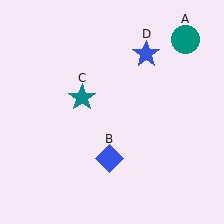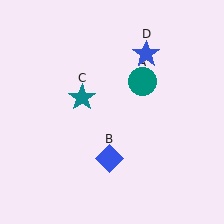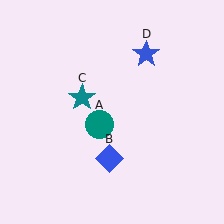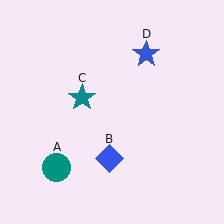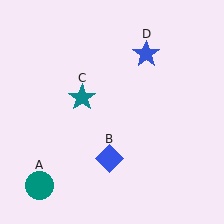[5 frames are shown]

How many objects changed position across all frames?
1 object changed position: teal circle (object A).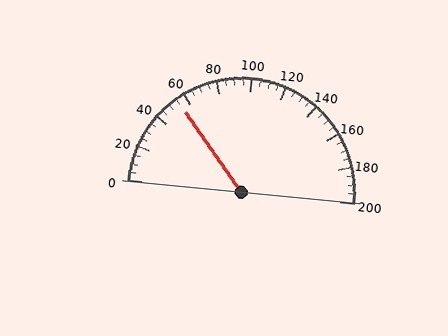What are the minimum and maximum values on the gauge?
The gauge ranges from 0 to 200.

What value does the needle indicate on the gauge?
The needle indicates approximately 55.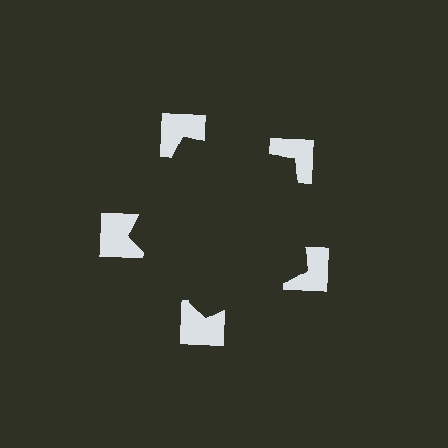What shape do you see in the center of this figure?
An illusory pentagon — its edges are inferred from the aligned wedge cuts in the notched squares, not physically drawn.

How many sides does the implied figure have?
5 sides.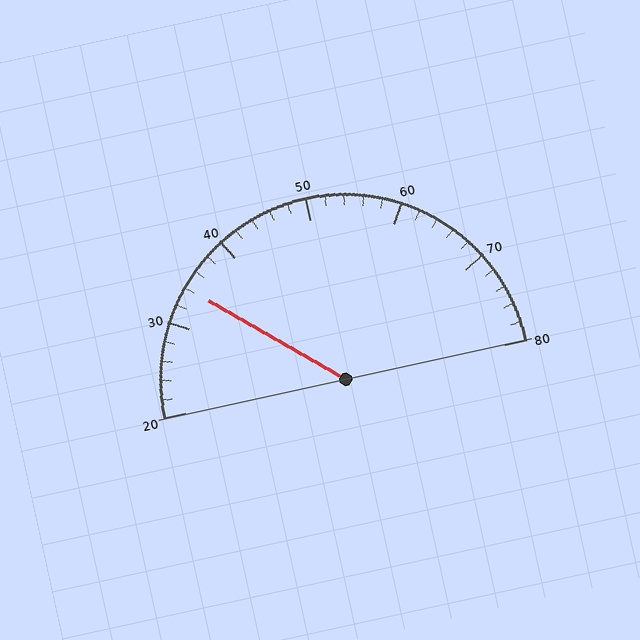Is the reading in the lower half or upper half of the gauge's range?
The reading is in the lower half of the range (20 to 80).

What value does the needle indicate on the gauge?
The needle indicates approximately 34.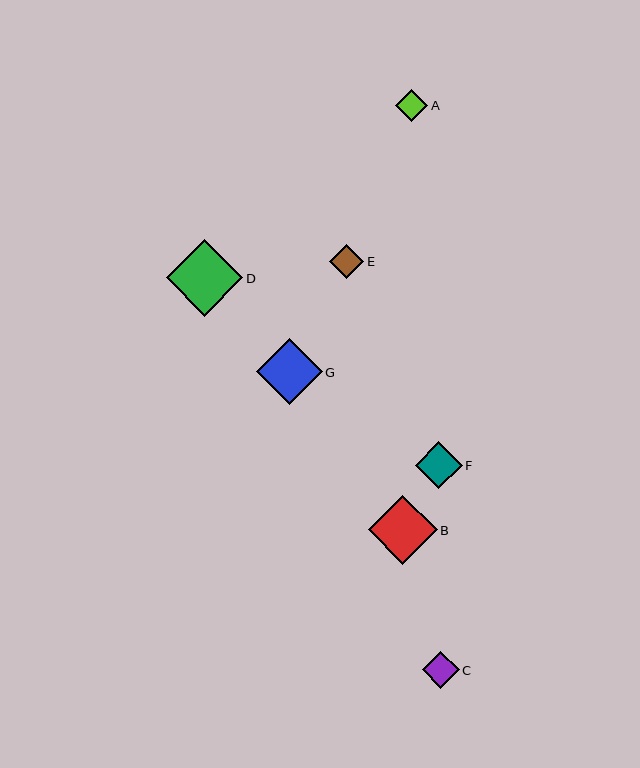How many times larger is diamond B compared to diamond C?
Diamond B is approximately 1.9 times the size of diamond C.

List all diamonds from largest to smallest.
From largest to smallest: D, B, G, F, C, E, A.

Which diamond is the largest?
Diamond D is the largest with a size of approximately 76 pixels.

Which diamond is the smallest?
Diamond A is the smallest with a size of approximately 32 pixels.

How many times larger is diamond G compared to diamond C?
Diamond G is approximately 1.8 times the size of diamond C.